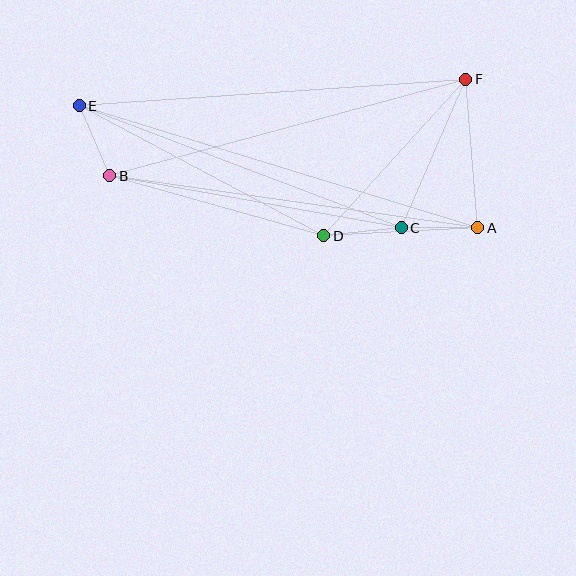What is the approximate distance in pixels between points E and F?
The distance between E and F is approximately 388 pixels.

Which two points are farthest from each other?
Points A and E are farthest from each other.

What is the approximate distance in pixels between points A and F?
The distance between A and F is approximately 149 pixels.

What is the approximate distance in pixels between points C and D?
The distance between C and D is approximately 78 pixels.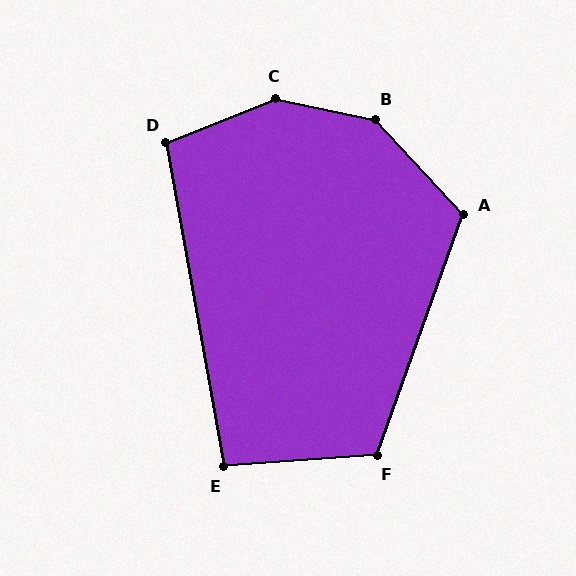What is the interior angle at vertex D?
Approximately 102 degrees (obtuse).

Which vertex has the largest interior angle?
C, at approximately 146 degrees.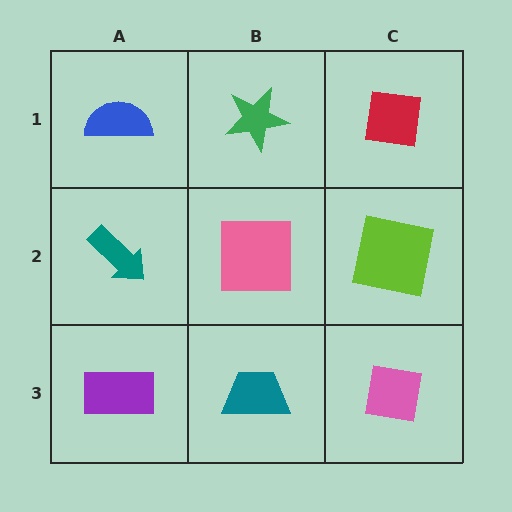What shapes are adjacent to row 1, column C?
A lime square (row 2, column C), a green star (row 1, column B).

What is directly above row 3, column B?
A pink square.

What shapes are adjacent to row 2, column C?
A red square (row 1, column C), a pink square (row 3, column C), a pink square (row 2, column B).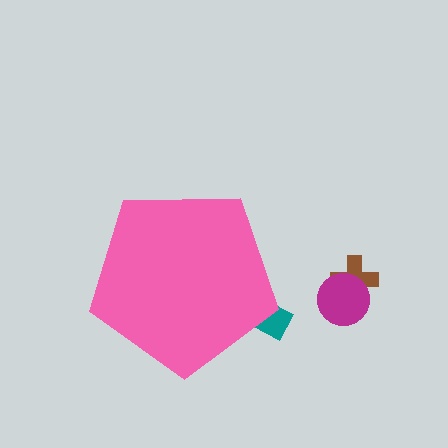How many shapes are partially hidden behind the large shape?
1 shape is partially hidden.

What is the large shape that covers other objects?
A pink pentagon.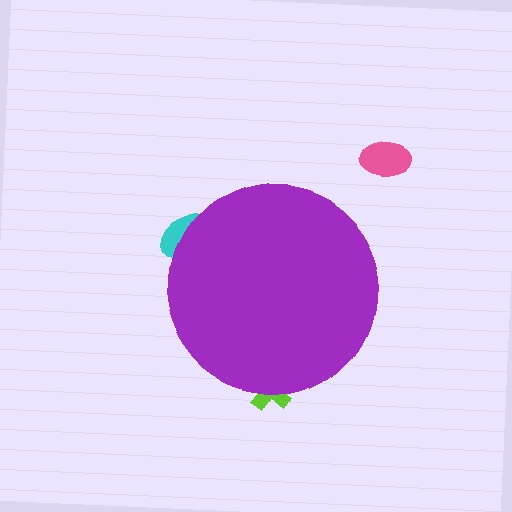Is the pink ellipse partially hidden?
No, the pink ellipse is fully visible.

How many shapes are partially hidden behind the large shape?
2 shapes are partially hidden.